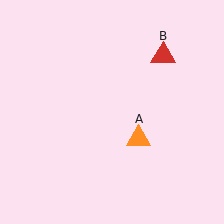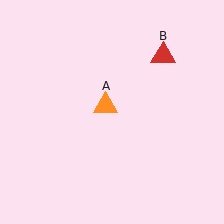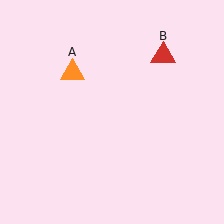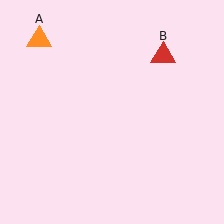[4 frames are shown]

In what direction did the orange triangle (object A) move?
The orange triangle (object A) moved up and to the left.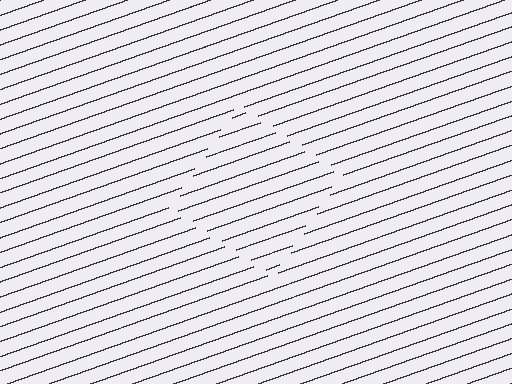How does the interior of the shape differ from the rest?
The interior of the shape contains the same grating, shifted by half a period — the contour is defined by the phase discontinuity where line-ends from the inner and outer gratings abut.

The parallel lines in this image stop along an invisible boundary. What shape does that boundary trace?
An illusory square. The interior of the shape contains the same grating, shifted by half a period — the contour is defined by the phase discontinuity where line-ends from the inner and outer gratings abut.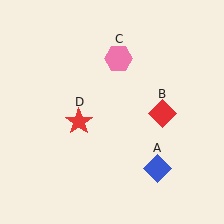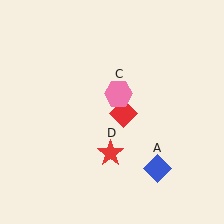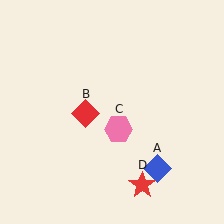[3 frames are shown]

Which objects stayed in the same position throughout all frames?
Blue diamond (object A) remained stationary.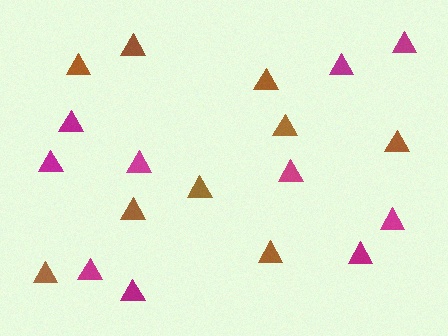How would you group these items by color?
There are 2 groups: one group of brown triangles (9) and one group of magenta triangles (10).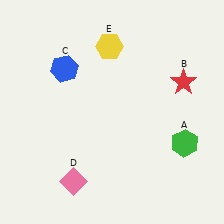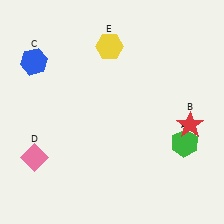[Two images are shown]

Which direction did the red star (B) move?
The red star (B) moved down.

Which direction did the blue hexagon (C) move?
The blue hexagon (C) moved left.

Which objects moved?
The objects that moved are: the red star (B), the blue hexagon (C), the pink diamond (D).